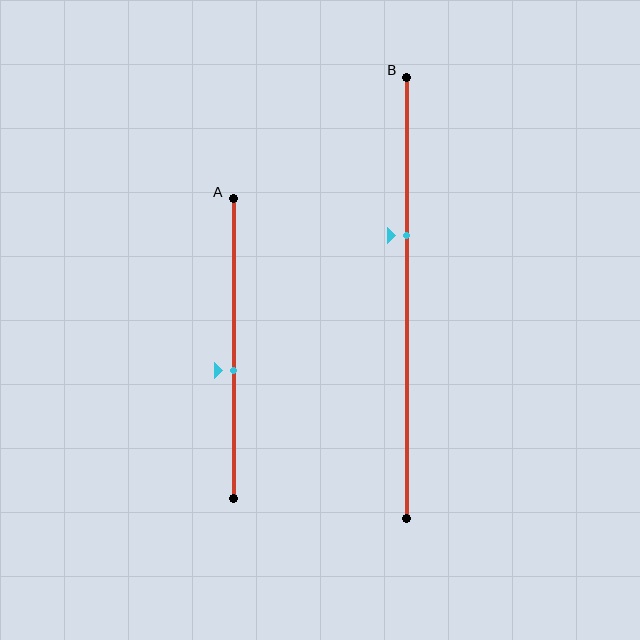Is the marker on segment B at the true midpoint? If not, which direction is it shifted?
No, the marker on segment B is shifted upward by about 14% of the segment length.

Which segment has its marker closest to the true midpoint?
Segment A has its marker closest to the true midpoint.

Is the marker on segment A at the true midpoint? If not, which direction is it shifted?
No, the marker on segment A is shifted downward by about 7% of the segment length.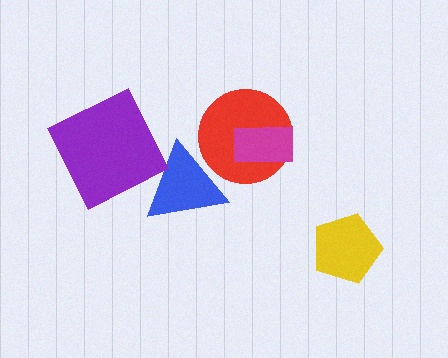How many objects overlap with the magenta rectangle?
1 object overlaps with the magenta rectangle.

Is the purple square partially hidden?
No, no other shape covers it.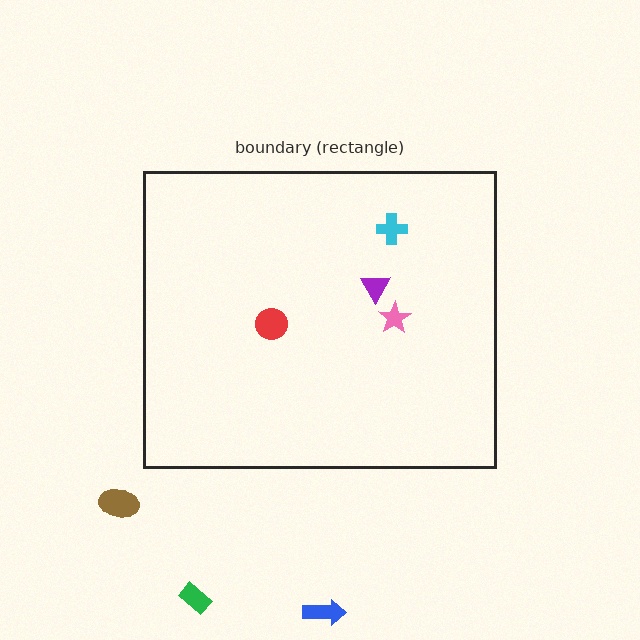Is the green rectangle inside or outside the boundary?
Outside.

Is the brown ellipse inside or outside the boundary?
Outside.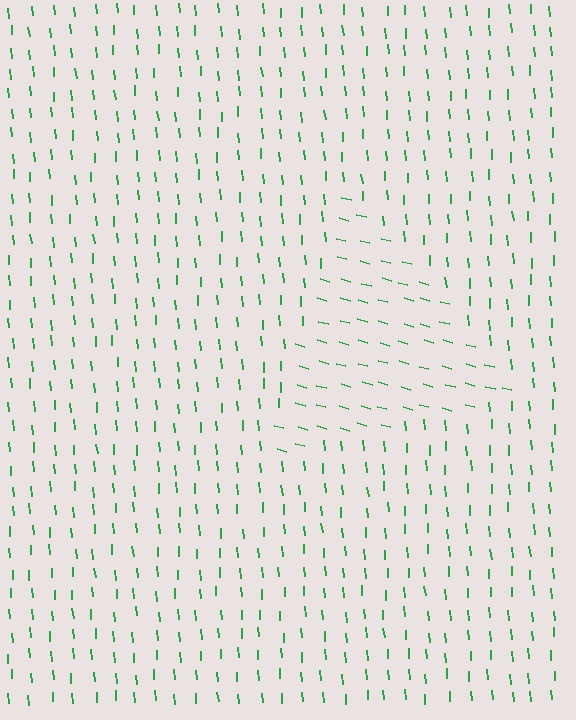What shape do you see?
I see a triangle.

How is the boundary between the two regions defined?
The boundary is defined purely by a change in line orientation (approximately 70 degrees difference). All lines are the same color and thickness.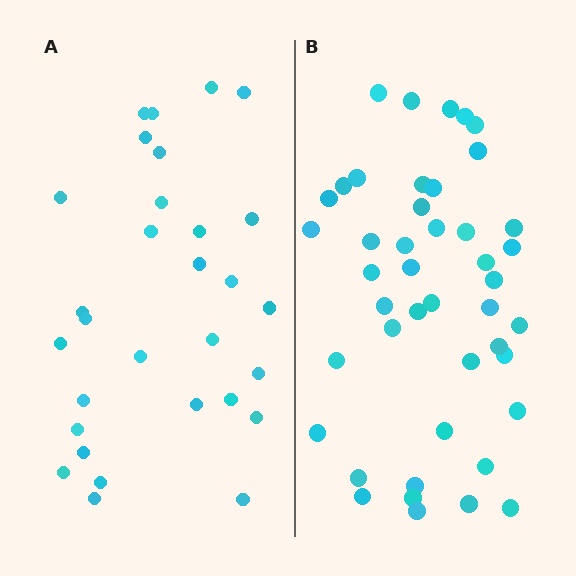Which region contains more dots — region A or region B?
Region B (the right region) has more dots.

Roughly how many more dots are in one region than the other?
Region B has approximately 15 more dots than region A.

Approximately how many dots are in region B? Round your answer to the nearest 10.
About 40 dots. (The exact count is 44, which rounds to 40.)